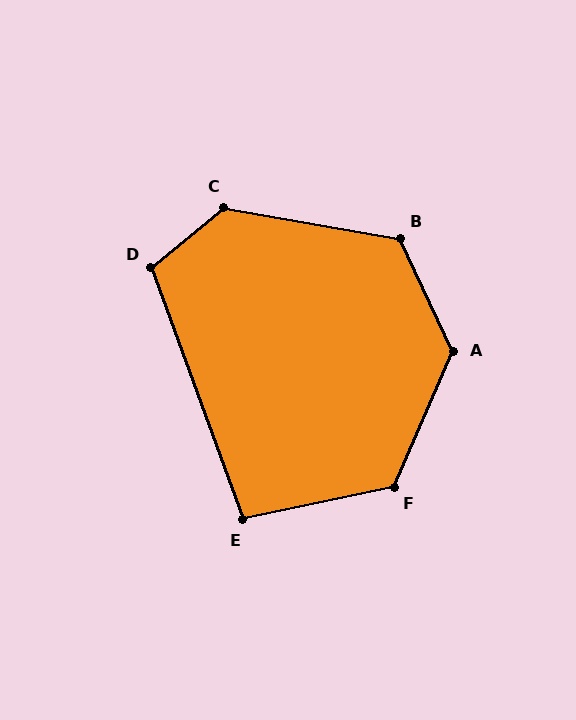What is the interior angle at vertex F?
Approximately 126 degrees (obtuse).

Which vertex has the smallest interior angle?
E, at approximately 98 degrees.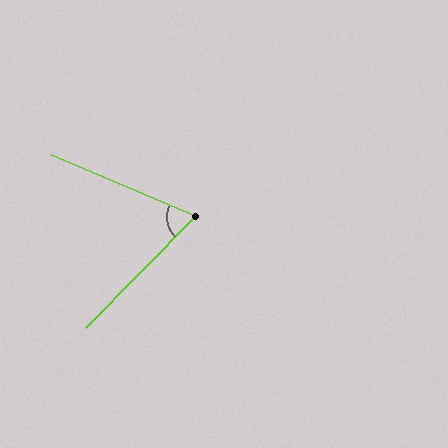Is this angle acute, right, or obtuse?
It is acute.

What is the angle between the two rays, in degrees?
Approximately 69 degrees.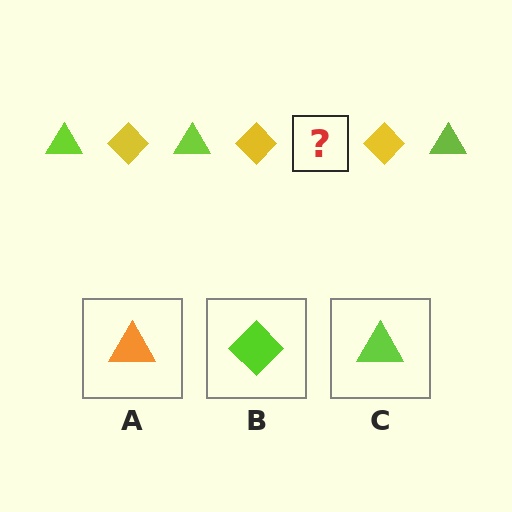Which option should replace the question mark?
Option C.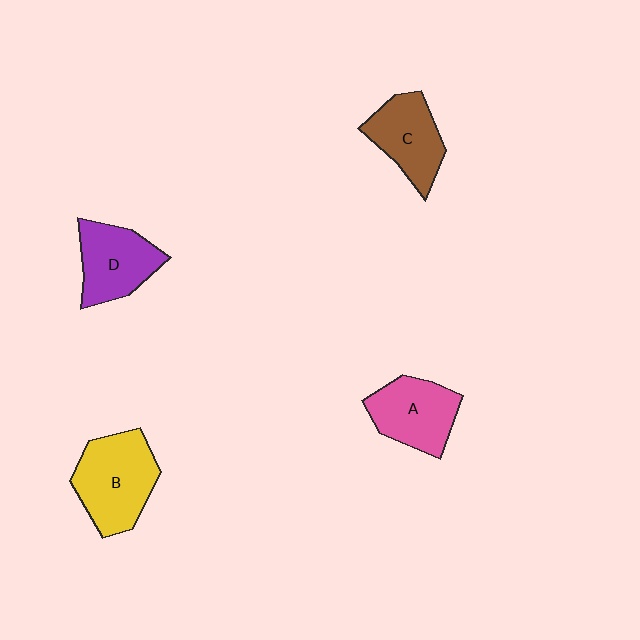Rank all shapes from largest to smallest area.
From largest to smallest: B (yellow), A (pink), D (purple), C (brown).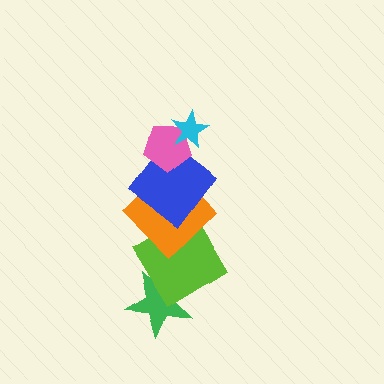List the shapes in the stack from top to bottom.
From top to bottom: the cyan star, the pink pentagon, the blue diamond, the orange diamond, the lime diamond, the green star.